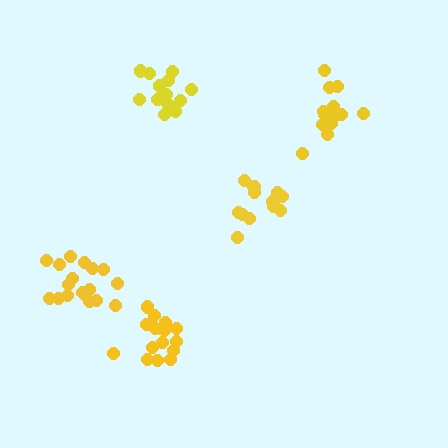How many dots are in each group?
Group 1: 15 dots, Group 2: 13 dots, Group 3: 16 dots, Group 4: 13 dots, Group 5: 18 dots (75 total).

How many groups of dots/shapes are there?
There are 5 groups.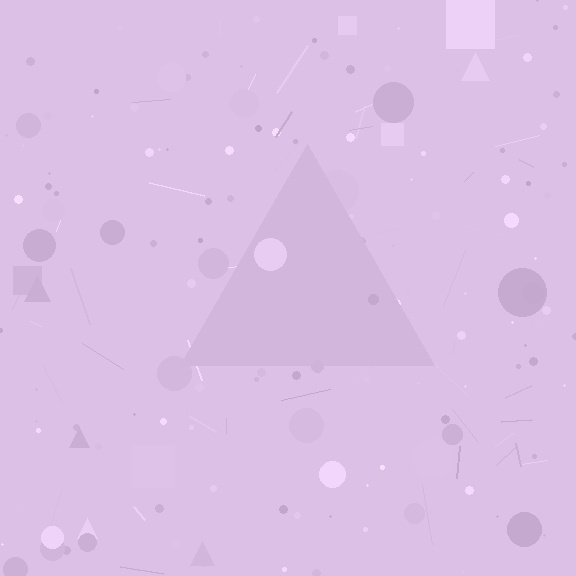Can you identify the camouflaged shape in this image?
The camouflaged shape is a triangle.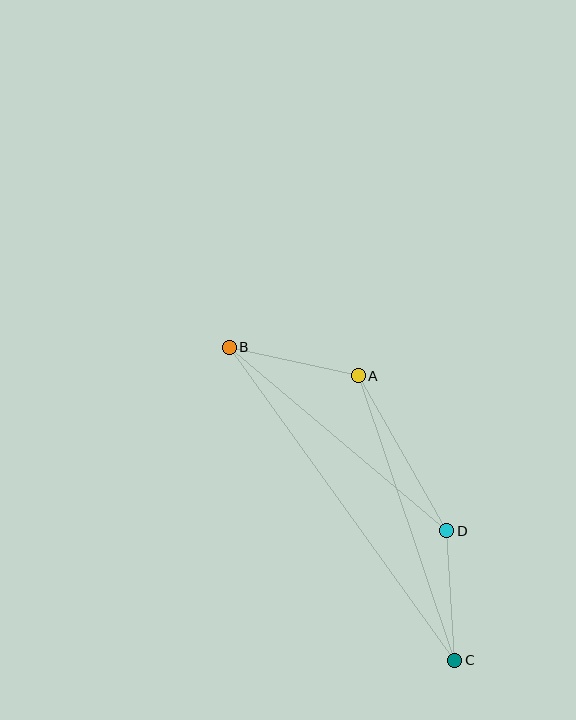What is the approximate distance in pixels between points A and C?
The distance between A and C is approximately 301 pixels.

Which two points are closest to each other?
Points C and D are closest to each other.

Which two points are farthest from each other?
Points B and C are farthest from each other.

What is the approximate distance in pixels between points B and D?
The distance between B and D is approximately 284 pixels.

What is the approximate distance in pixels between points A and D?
The distance between A and D is approximately 178 pixels.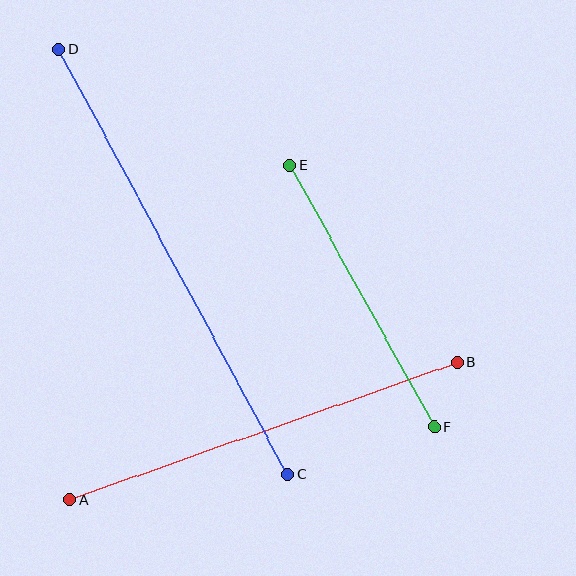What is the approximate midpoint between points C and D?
The midpoint is at approximately (173, 261) pixels.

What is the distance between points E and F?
The distance is approximately 299 pixels.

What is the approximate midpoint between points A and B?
The midpoint is at approximately (264, 431) pixels.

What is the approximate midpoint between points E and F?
The midpoint is at approximately (362, 296) pixels.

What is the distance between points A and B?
The distance is approximately 412 pixels.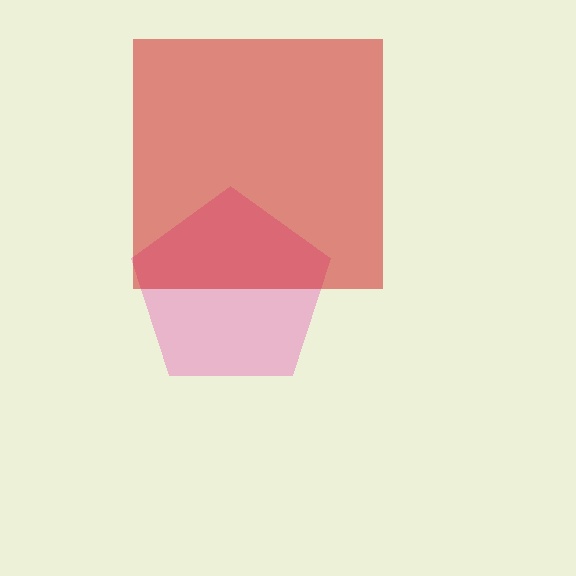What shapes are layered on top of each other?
The layered shapes are: a pink pentagon, a red square.